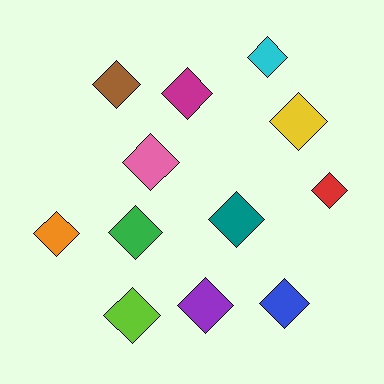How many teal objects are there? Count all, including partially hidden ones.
There is 1 teal object.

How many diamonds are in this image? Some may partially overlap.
There are 12 diamonds.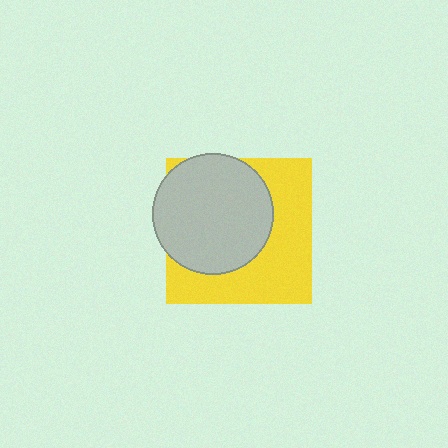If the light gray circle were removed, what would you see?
You would see the complete yellow square.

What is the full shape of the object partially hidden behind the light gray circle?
The partially hidden object is a yellow square.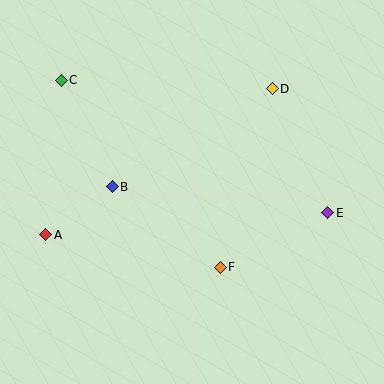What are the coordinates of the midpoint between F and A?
The midpoint between F and A is at (133, 251).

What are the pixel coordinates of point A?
Point A is at (46, 235).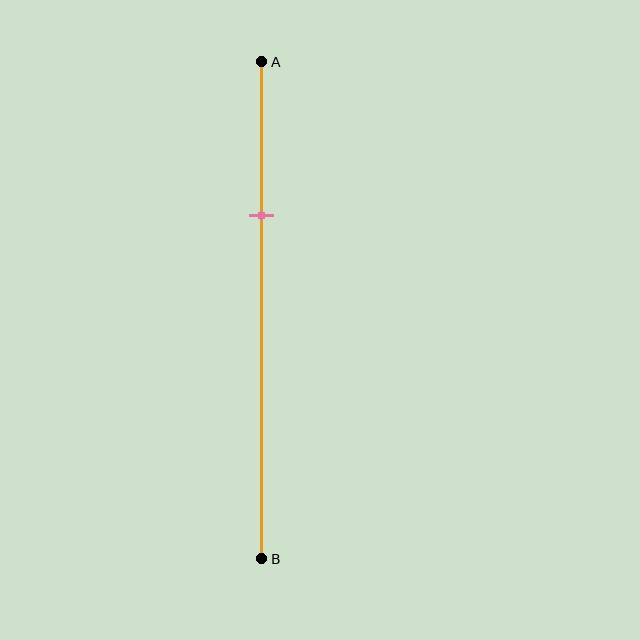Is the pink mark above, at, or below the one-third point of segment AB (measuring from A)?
The pink mark is approximately at the one-third point of segment AB.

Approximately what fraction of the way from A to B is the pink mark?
The pink mark is approximately 30% of the way from A to B.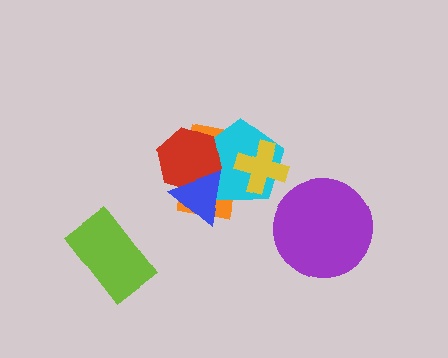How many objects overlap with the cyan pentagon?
4 objects overlap with the cyan pentagon.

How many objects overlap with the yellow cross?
2 objects overlap with the yellow cross.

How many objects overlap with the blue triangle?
3 objects overlap with the blue triangle.